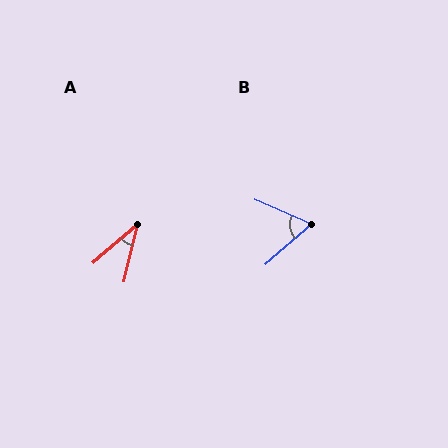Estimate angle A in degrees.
Approximately 36 degrees.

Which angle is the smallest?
A, at approximately 36 degrees.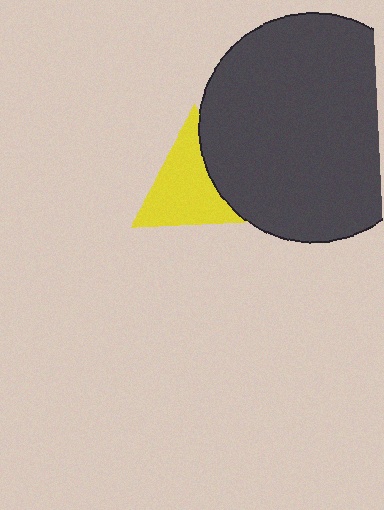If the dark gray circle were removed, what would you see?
You would see the complete yellow triangle.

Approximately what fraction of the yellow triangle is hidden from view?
Roughly 32% of the yellow triangle is hidden behind the dark gray circle.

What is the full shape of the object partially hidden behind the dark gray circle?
The partially hidden object is a yellow triangle.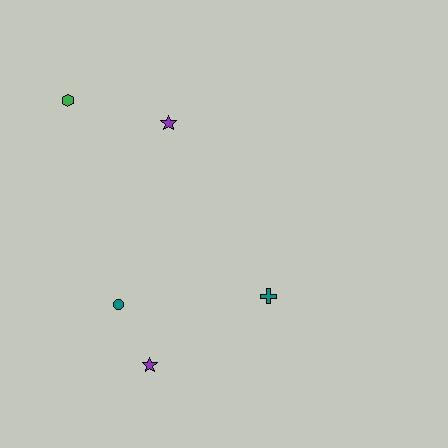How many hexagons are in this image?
There is 1 hexagon.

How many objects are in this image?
There are 5 objects.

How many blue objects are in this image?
There are no blue objects.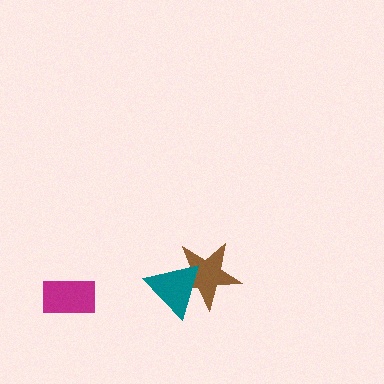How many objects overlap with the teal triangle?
1 object overlaps with the teal triangle.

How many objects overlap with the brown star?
1 object overlaps with the brown star.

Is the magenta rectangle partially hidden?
No, no other shape covers it.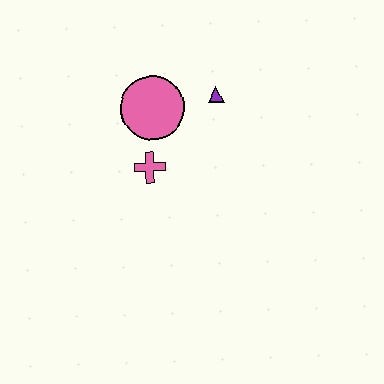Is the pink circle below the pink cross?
No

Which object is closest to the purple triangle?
The pink circle is closest to the purple triangle.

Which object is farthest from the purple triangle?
The pink cross is farthest from the purple triangle.